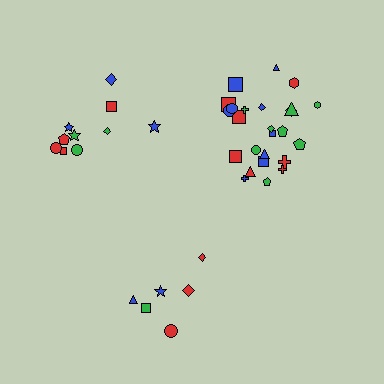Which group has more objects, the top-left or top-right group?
The top-right group.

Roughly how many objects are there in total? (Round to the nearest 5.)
Roughly 40 objects in total.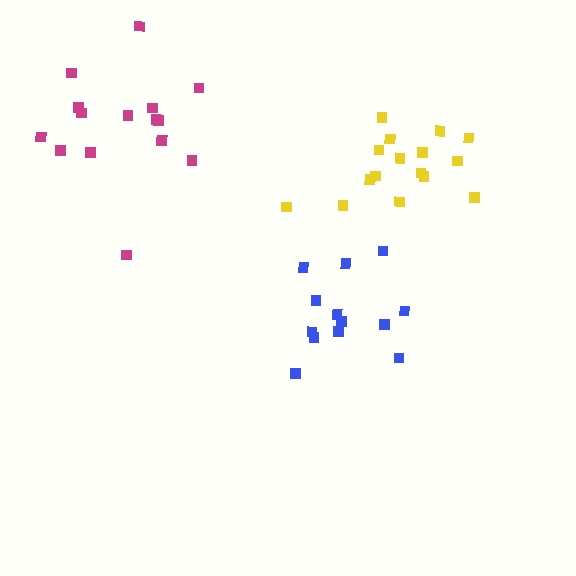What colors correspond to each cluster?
The clusters are colored: yellow, blue, magenta.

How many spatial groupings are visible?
There are 3 spatial groupings.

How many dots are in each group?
Group 1: 16 dots, Group 2: 13 dots, Group 3: 15 dots (44 total).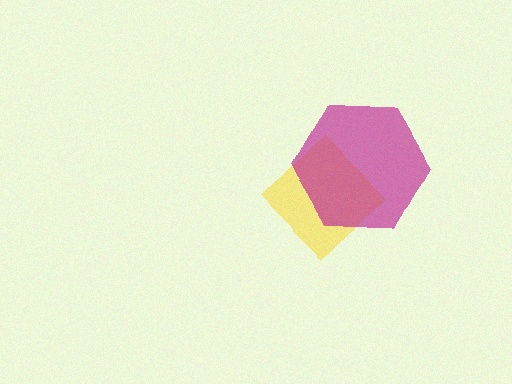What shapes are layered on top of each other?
The layered shapes are: a yellow diamond, a magenta hexagon.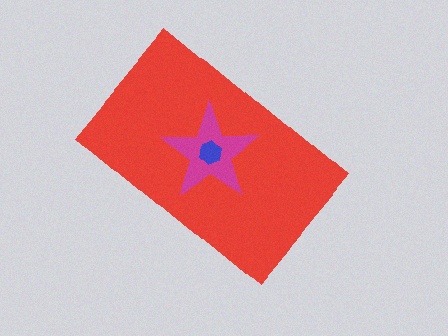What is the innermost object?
The blue hexagon.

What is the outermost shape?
The red rectangle.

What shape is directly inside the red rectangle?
The magenta star.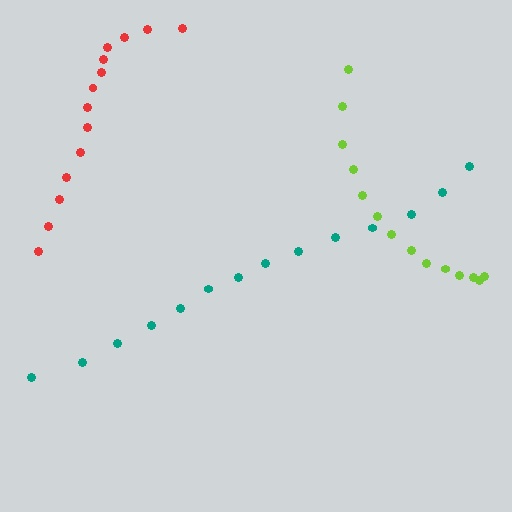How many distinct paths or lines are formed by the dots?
There are 3 distinct paths.